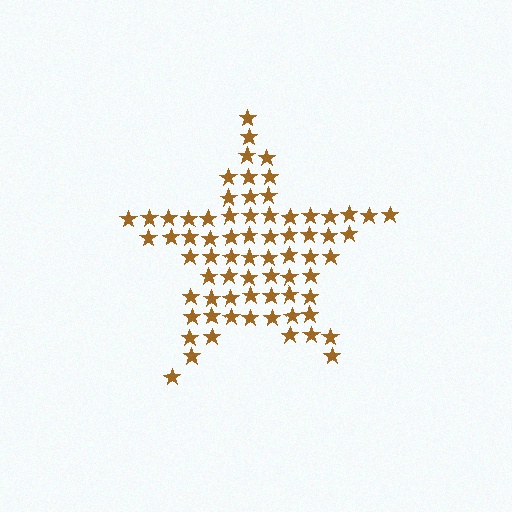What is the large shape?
The large shape is a star.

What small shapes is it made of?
It is made of small stars.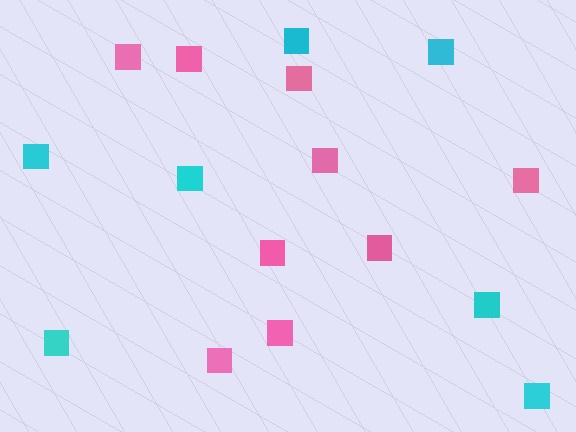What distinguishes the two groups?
There are 2 groups: one group of cyan squares (7) and one group of pink squares (9).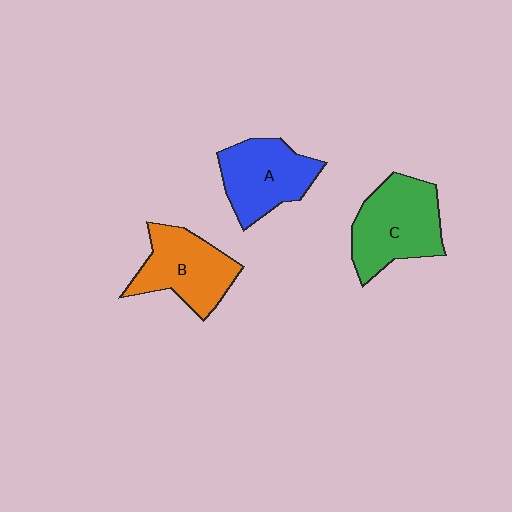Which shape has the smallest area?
Shape A (blue).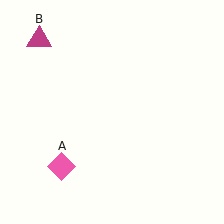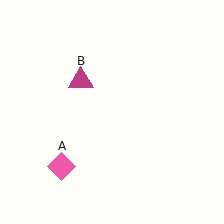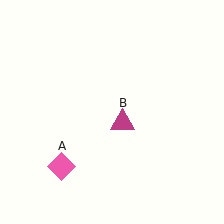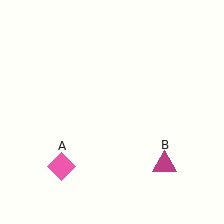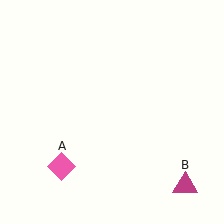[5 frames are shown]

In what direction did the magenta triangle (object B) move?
The magenta triangle (object B) moved down and to the right.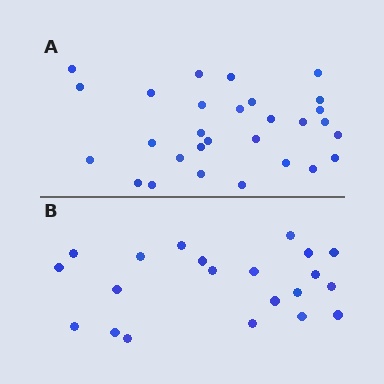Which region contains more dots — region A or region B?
Region A (the top region) has more dots.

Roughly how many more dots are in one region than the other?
Region A has roughly 8 or so more dots than region B.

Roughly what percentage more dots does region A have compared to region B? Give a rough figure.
About 40% more.